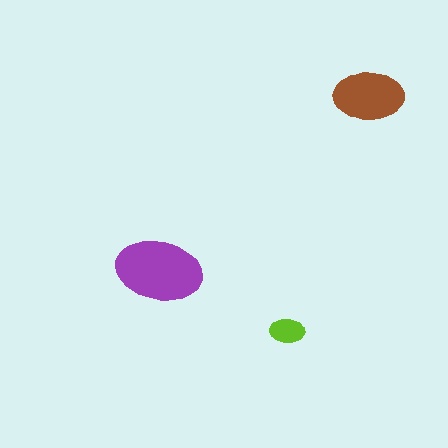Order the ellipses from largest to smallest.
the purple one, the brown one, the lime one.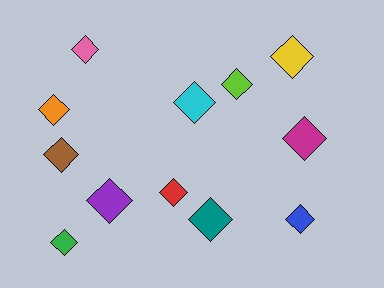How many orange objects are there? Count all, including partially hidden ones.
There is 1 orange object.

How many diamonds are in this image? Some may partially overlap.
There are 12 diamonds.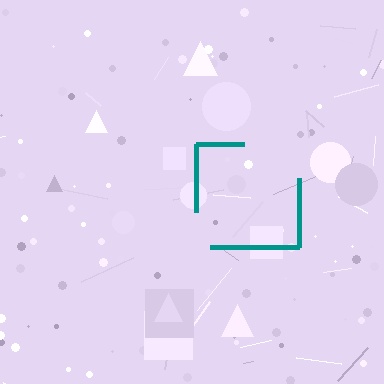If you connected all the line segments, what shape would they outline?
They would outline a square.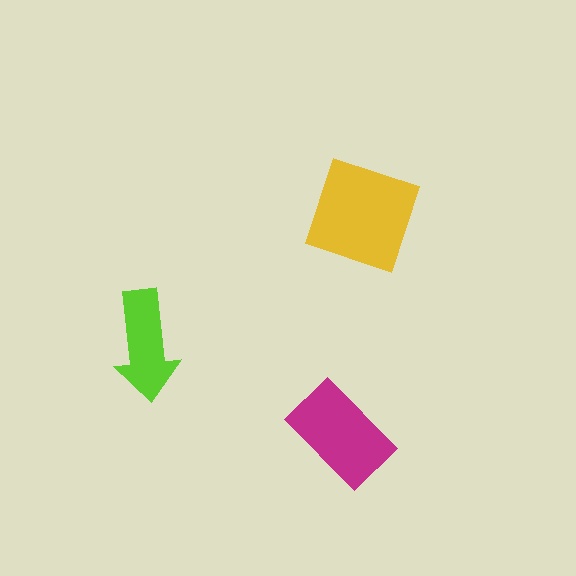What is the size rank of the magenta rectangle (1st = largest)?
2nd.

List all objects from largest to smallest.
The yellow square, the magenta rectangle, the lime arrow.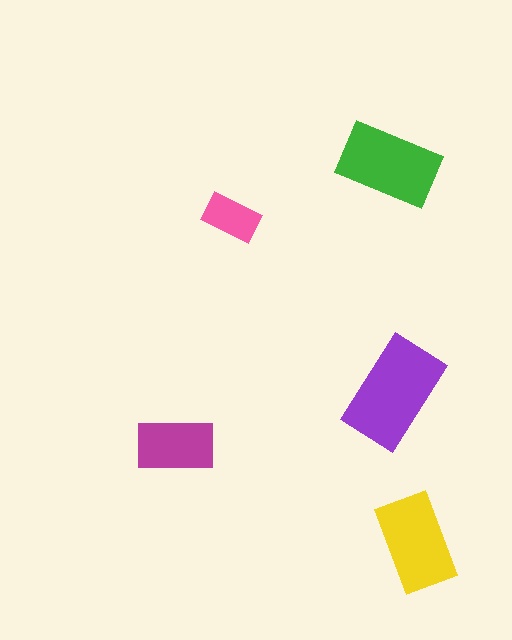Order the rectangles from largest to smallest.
the purple one, the green one, the yellow one, the magenta one, the pink one.